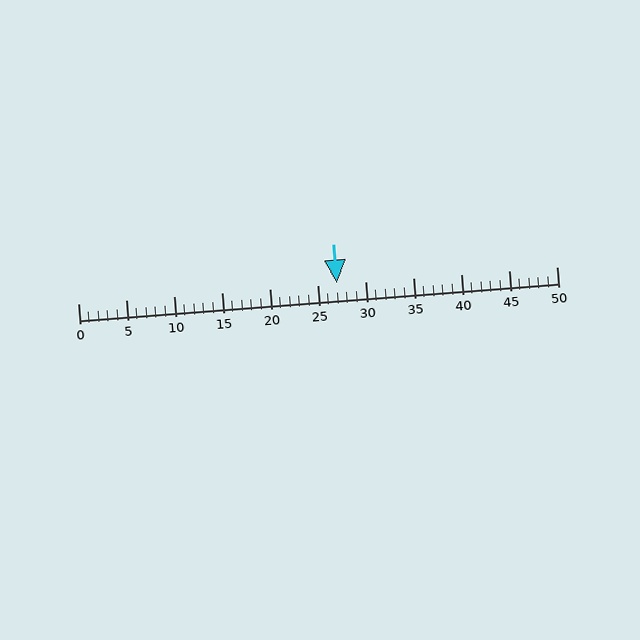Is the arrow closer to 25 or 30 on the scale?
The arrow is closer to 25.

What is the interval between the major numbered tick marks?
The major tick marks are spaced 5 units apart.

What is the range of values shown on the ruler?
The ruler shows values from 0 to 50.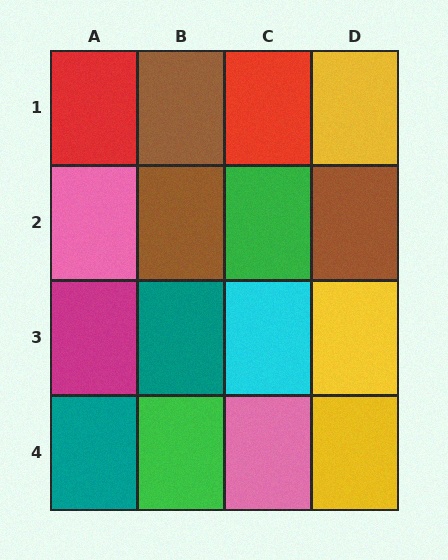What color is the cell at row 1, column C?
Red.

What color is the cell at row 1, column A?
Red.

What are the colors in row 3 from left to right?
Magenta, teal, cyan, yellow.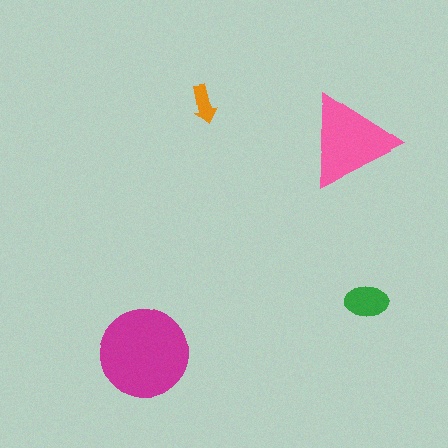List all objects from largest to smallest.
The magenta circle, the pink triangle, the green ellipse, the orange arrow.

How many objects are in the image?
There are 4 objects in the image.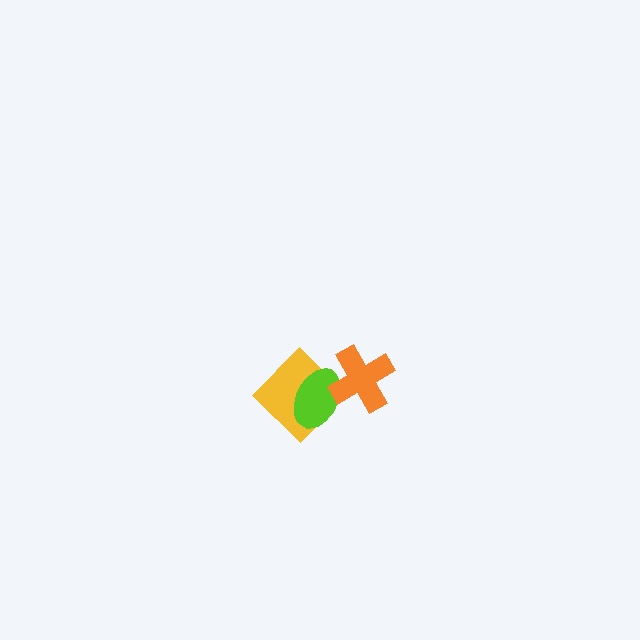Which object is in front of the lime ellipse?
The orange cross is in front of the lime ellipse.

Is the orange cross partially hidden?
No, no other shape covers it.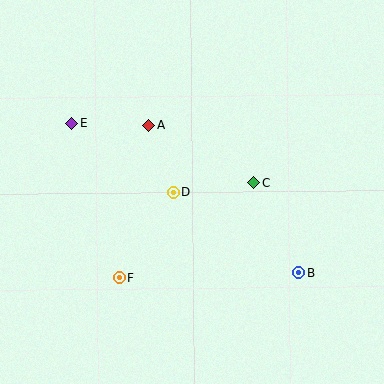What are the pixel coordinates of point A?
Point A is at (149, 126).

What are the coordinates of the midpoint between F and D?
The midpoint between F and D is at (146, 235).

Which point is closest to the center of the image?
Point D at (173, 192) is closest to the center.